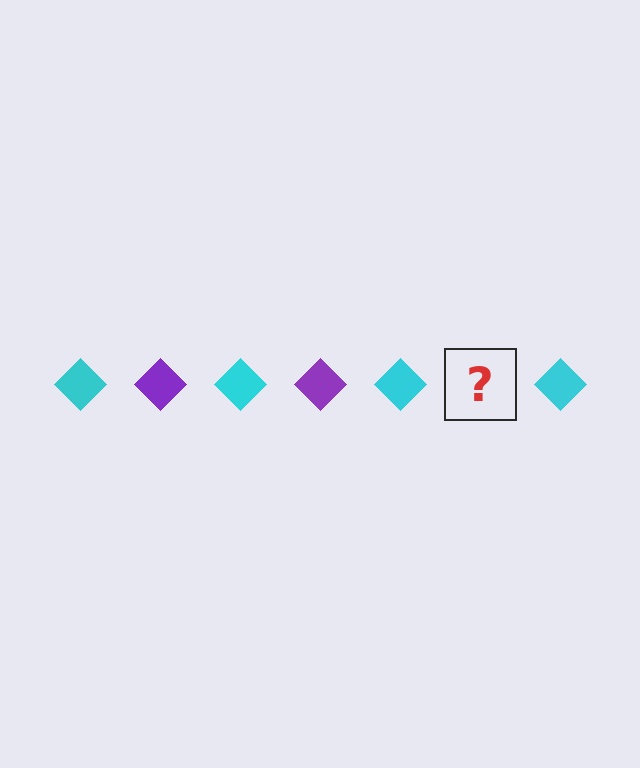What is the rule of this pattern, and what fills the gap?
The rule is that the pattern cycles through cyan, purple diamonds. The gap should be filled with a purple diamond.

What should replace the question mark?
The question mark should be replaced with a purple diamond.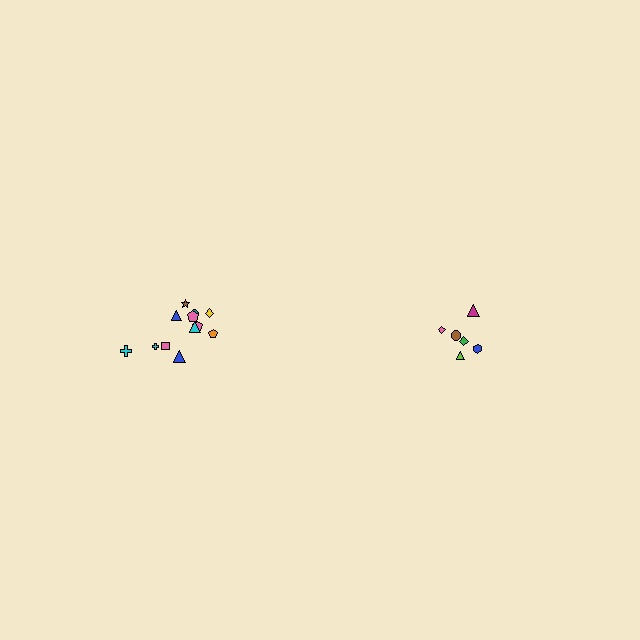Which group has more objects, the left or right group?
The left group.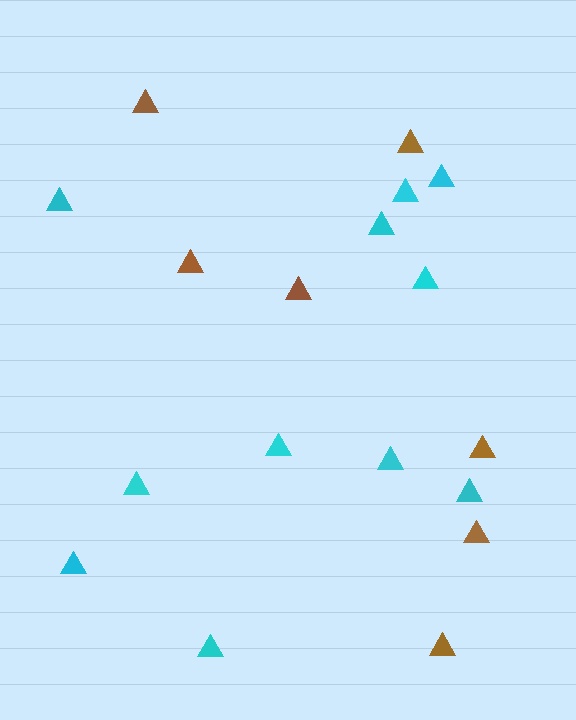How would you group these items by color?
There are 2 groups: one group of brown triangles (7) and one group of cyan triangles (11).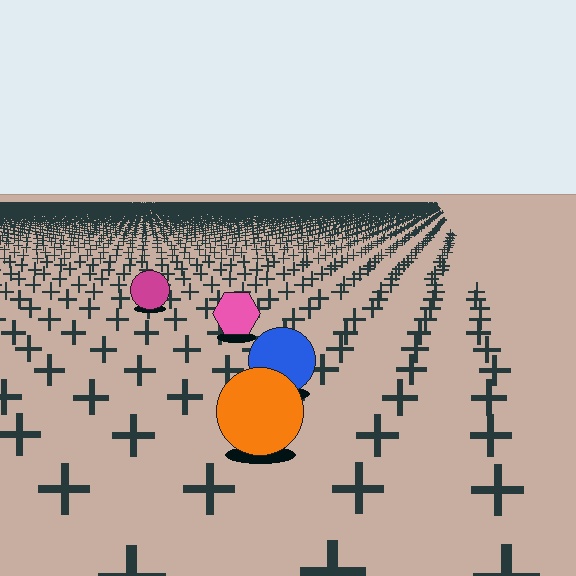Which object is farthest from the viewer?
The magenta circle is farthest from the viewer. It appears smaller and the ground texture around it is denser.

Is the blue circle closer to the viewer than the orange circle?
No. The orange circle is closer — you can tell from the texture gradient: the ground texture is coarser near it.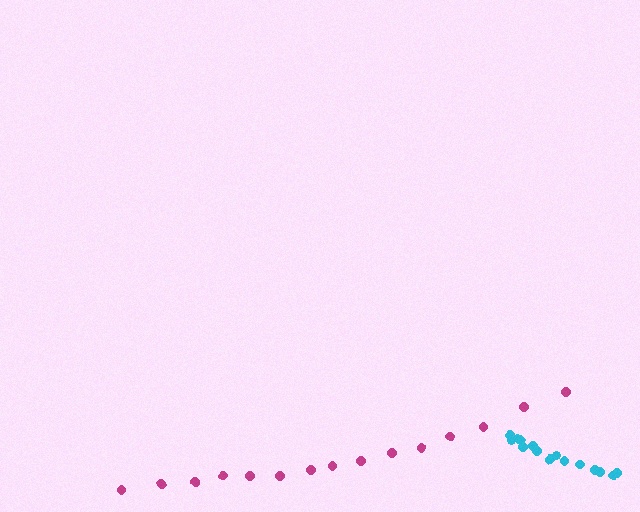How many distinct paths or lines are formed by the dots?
There are 2 distinct paths.